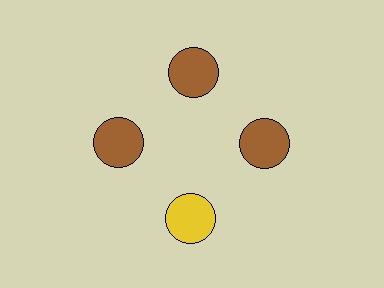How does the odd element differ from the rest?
It has a different color: yellow instead of brown.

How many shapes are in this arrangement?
There are 4 shapes arranged in a ring pattern.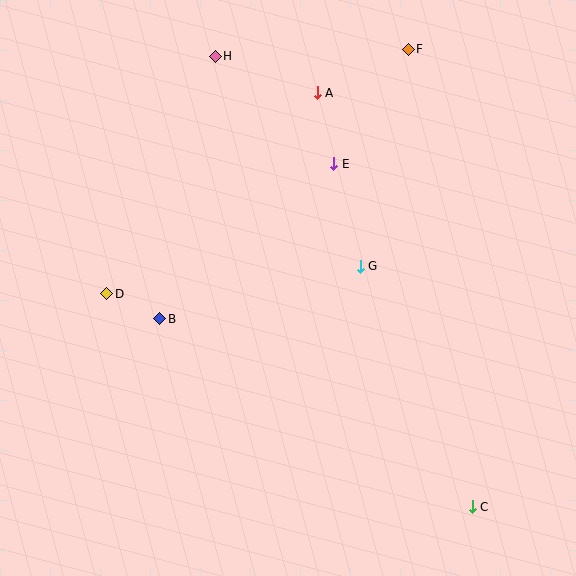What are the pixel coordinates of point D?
Point D is at (107, 294).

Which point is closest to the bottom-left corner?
Point D is closest to the bottom-left corner.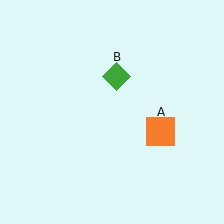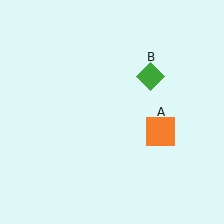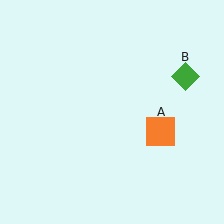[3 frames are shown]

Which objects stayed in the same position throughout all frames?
Orange square (object A) remained stationary.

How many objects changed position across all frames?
1 object changed position: green diamond (object B).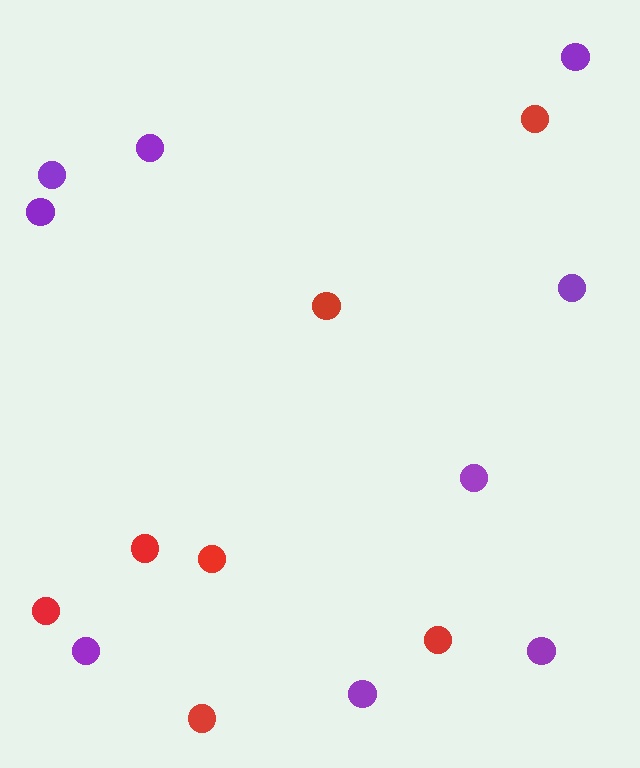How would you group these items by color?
There are 2 groups: one group of purple circles (9) and one group of red circles (7).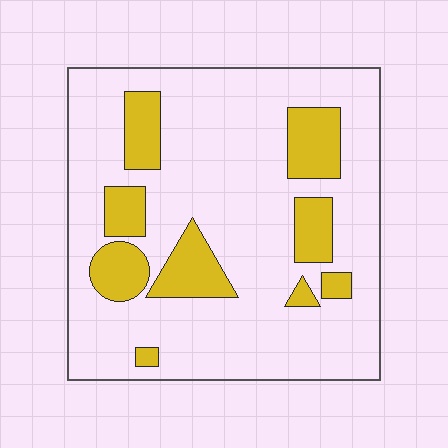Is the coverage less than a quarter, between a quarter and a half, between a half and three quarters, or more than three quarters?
Less than a quarter.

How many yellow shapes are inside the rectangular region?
9.